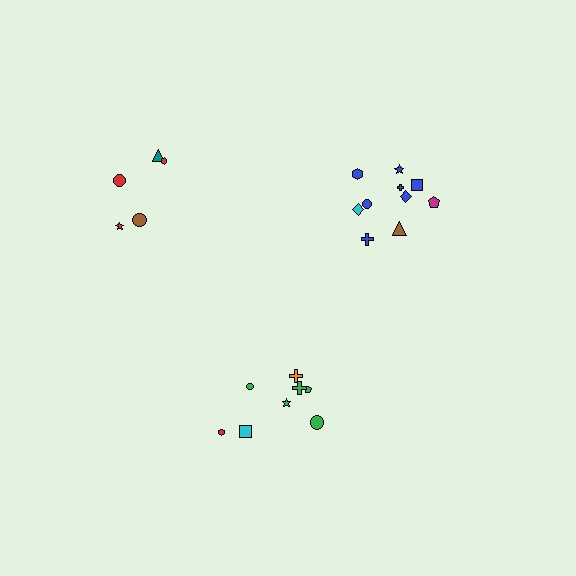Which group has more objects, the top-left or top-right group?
The top-right group.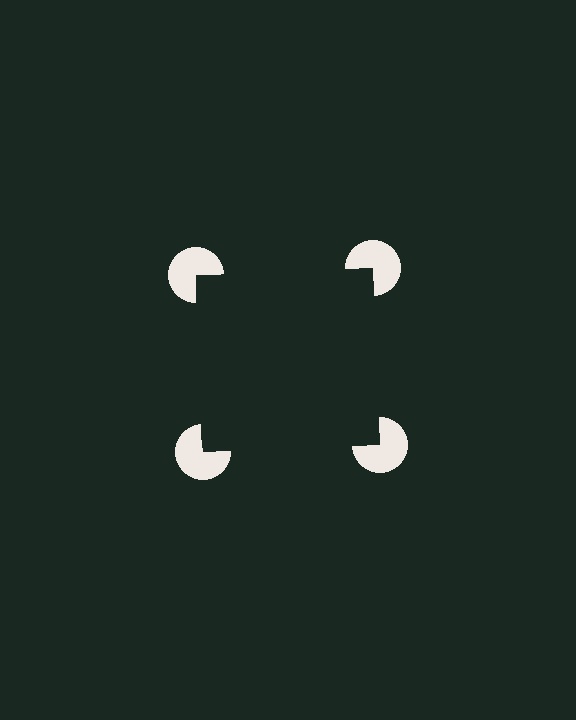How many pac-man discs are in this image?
There are 4 — one at each vertex of the illusory square.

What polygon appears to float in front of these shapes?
An illusory square — its edges are inferred from the aligned wedge cuts in the pac-man discs, not physically drawn.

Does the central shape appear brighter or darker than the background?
It typically appears slightly darker than the background, even though no actual brightness change is drawn.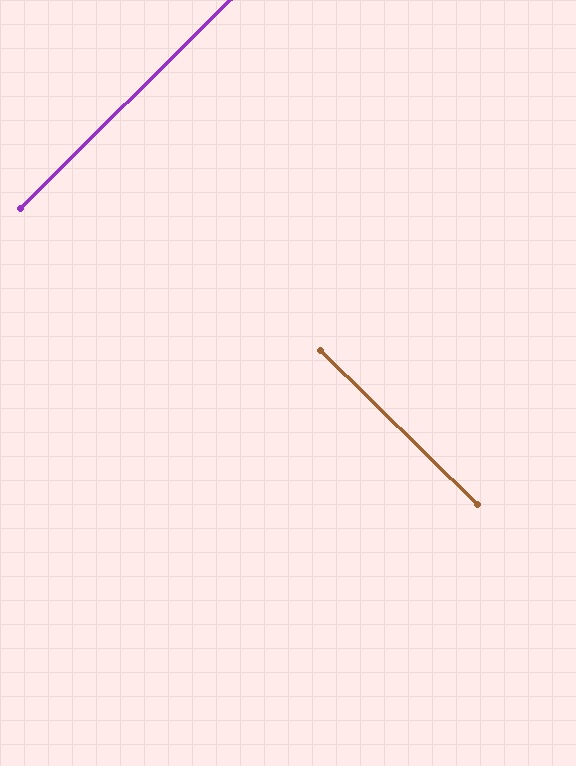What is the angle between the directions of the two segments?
Approximately 90 degrees.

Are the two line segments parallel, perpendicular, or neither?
Perpendicular — they meet at approximately 90°.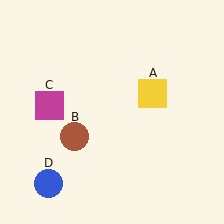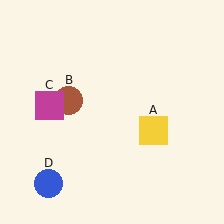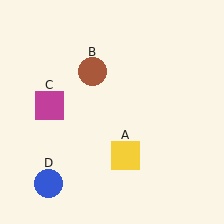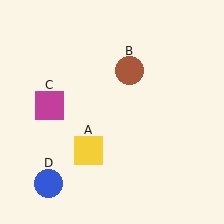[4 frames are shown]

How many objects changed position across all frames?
2 objects changed position: yellow square (object A), brown circle (object B).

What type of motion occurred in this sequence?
The yellow square (object A), brown circle (object B) rotated clockwise around the center of the scene.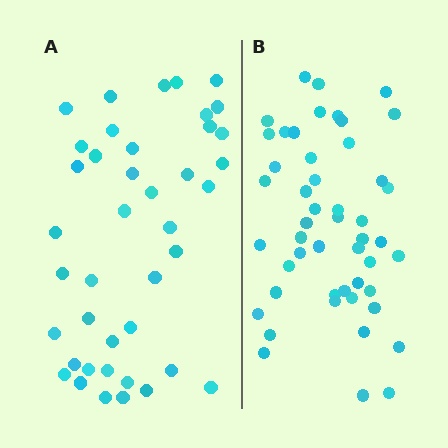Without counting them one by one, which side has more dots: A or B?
Region B (the right region) has more dots.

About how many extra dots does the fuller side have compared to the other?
Region B has roughly 8 or so more dots than region A.